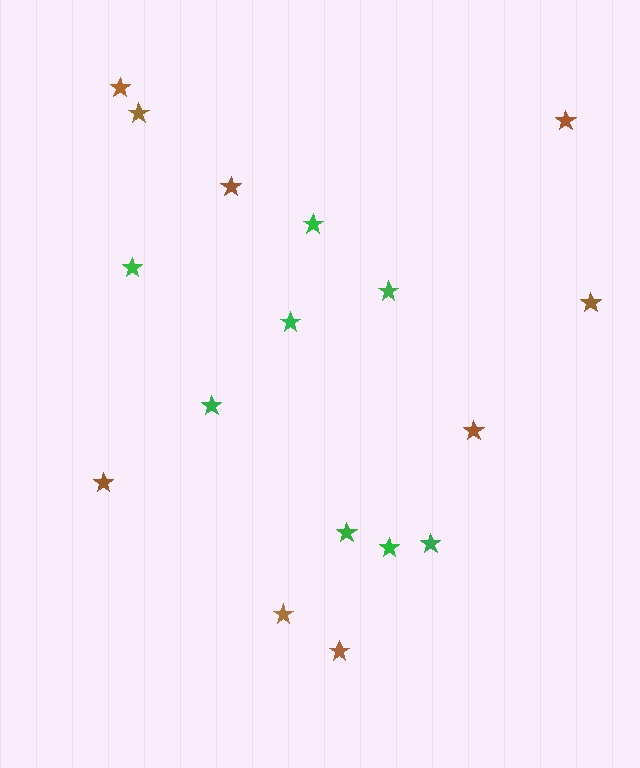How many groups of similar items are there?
There are 2 groups: one group of green stars (8) and one group of brown stars (9).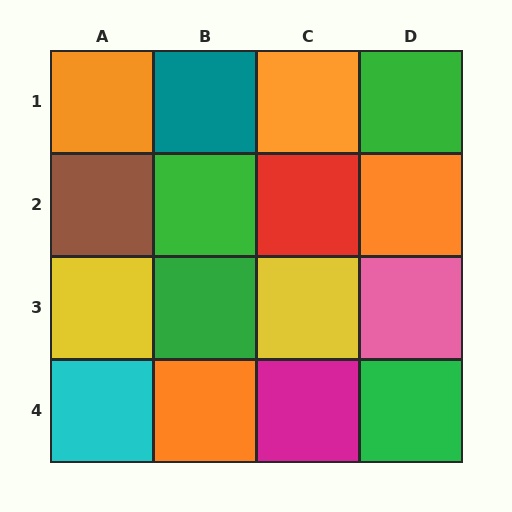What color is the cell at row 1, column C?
Orange.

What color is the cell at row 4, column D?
Green.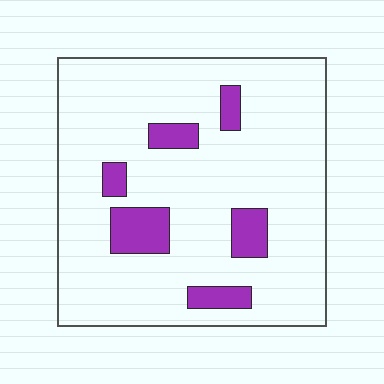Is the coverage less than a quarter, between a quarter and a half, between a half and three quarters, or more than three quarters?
Less than a quarter.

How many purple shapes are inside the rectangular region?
6.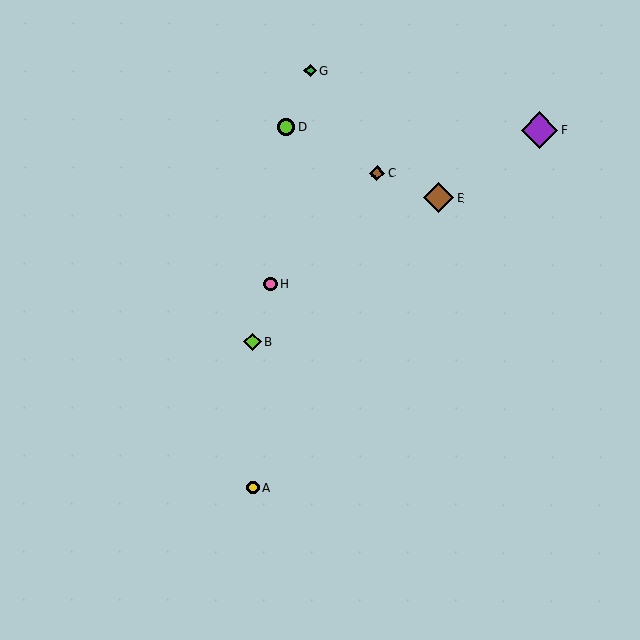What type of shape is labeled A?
Shape A is a yellow circle.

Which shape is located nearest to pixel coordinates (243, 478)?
The yellow circle (labeled A) at (253, 488) is nearest to that location.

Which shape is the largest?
The purple diamond (labeled F) is the largest.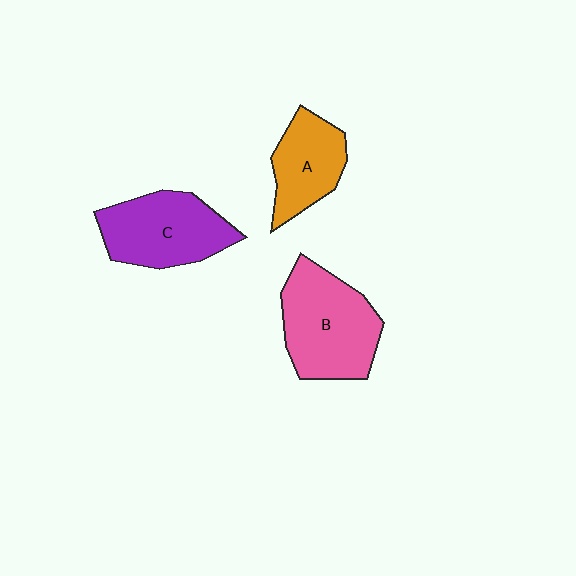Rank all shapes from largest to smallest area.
From largest to smallest: B (pink), C (purple), A (orange).